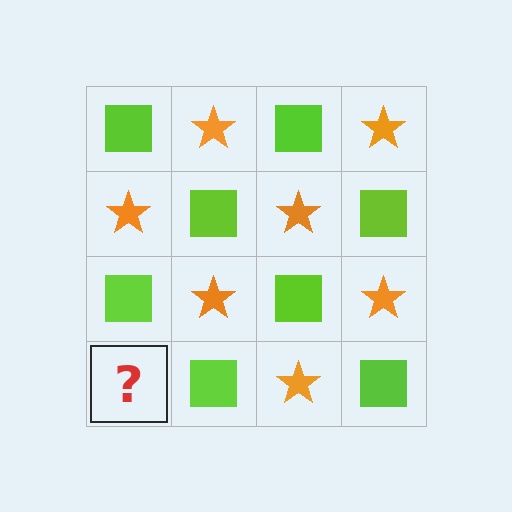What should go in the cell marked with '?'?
The missing cell should contain an orange star.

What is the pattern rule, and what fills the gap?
The rule is that it alternates lime square and orange star in a checkerboard pattern. The gap should be filled with an orange star.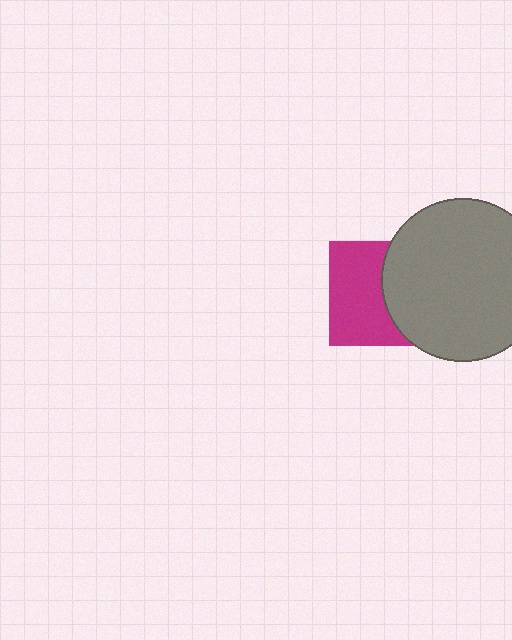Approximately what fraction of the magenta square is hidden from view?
Roughly 43% of the magenta square is hidden behind the gray circle.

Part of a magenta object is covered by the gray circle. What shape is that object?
It is a square.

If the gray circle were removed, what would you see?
You would see the complete magenta square.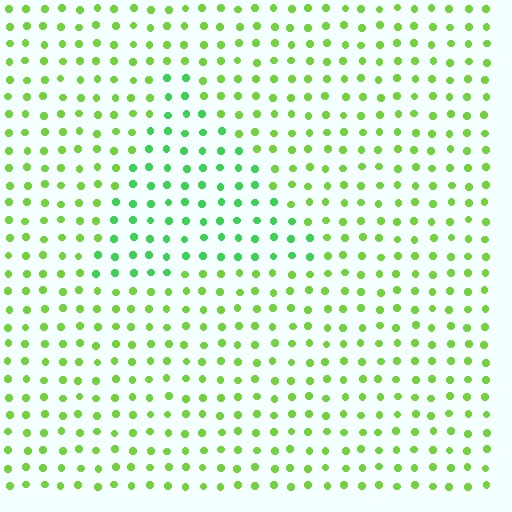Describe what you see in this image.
The image is filled with small lime elements in a uniform arrangement. A triangle-shaped region is visible where the elements are tinted to a slightly different hue, forming a subtle color boundary.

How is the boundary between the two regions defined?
The boundary is defined purely by a slight shift in hue (about 31 degrees). Spacing, size, and orientation are identical on both sides.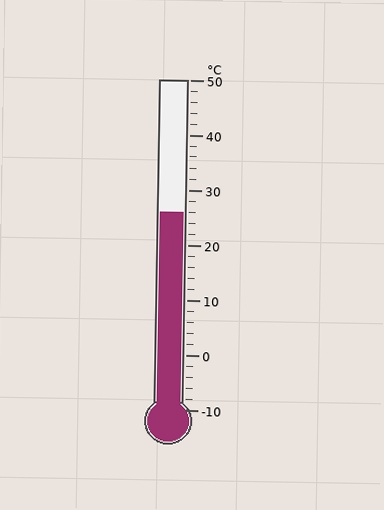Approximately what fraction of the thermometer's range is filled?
The thermometer is filled to approximately 60% of its range.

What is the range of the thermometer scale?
The thermometer scale ranges from -10°C to 50°C.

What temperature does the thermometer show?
The thermometer shows approximately 26°C.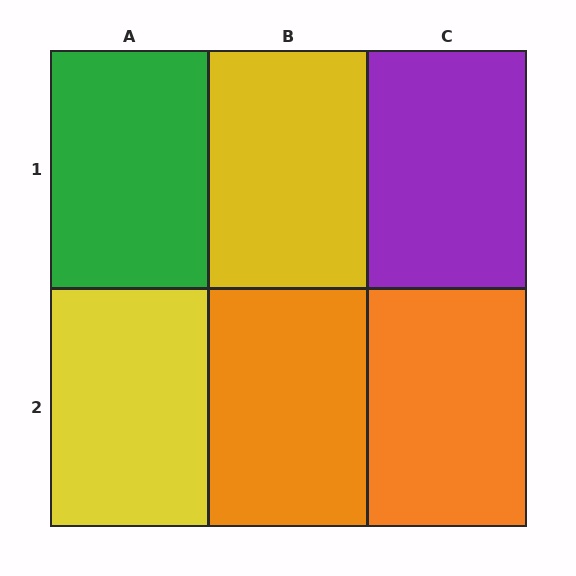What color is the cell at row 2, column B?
Orange.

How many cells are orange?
2 cells are orange.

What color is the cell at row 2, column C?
Orange.